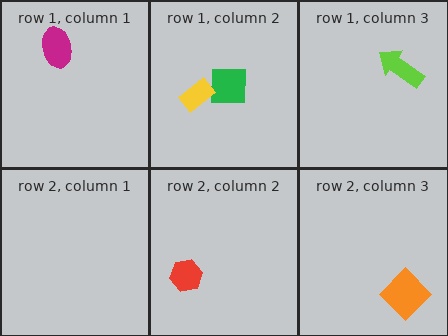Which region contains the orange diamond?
The row 2, column 3 region.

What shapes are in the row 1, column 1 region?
The magenta ellipse.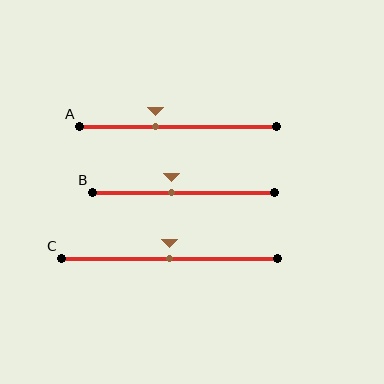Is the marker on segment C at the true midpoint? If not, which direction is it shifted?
Yes, the marker on segment C is at the true midpoint.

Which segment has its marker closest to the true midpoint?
Segment C has its marker closest to the true midpoint.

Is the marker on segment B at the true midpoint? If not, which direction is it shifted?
No, the marker on segment B is shifted to the left by about 6% of the segment length.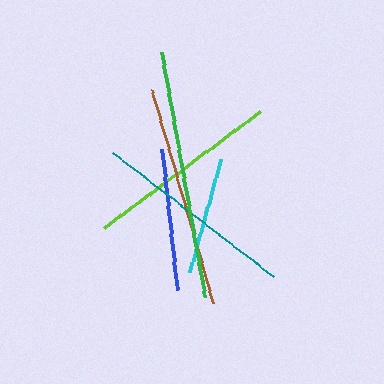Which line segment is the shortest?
The cyan line is the shortest at approximately 117 pixels.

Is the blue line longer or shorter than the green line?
The green line is longer than the blue line.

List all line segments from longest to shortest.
From longest to shortest: green, brown, teal, lime, blue, cyan.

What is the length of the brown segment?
The brown segment is approximately 221 pixels long.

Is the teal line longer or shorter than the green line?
The green line is longer than the teal line.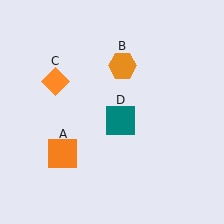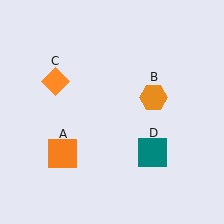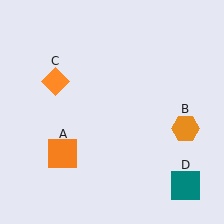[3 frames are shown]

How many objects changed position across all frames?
2 objects changed position: orange hexagon (object B), teal square (object D).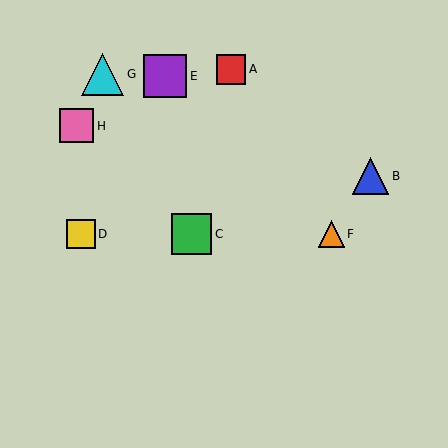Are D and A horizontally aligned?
No, D is at y≈234 and A is at y≈69.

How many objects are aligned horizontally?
3 objects (C, D, F) are aligned horizontally.